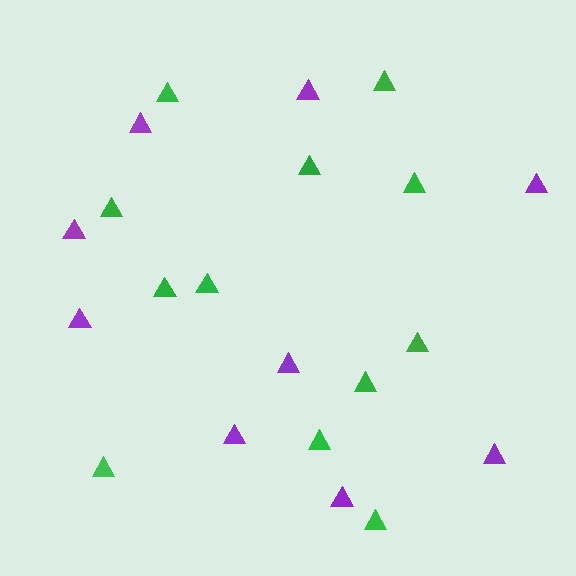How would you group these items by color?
There are 2 groups: one group of purple triangles (9) and one group of green triangles (12).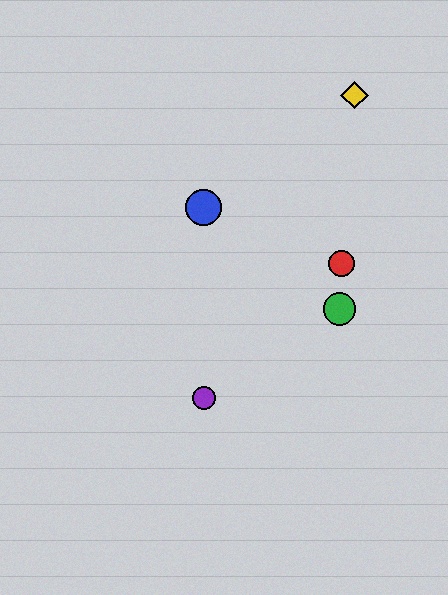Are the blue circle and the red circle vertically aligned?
No, the blue circle is at x≈204 and the red circle is at x≈342.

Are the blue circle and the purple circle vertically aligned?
Yes, both are at x≈204.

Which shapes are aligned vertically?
The blue circle, the purple circle are aligned vertically.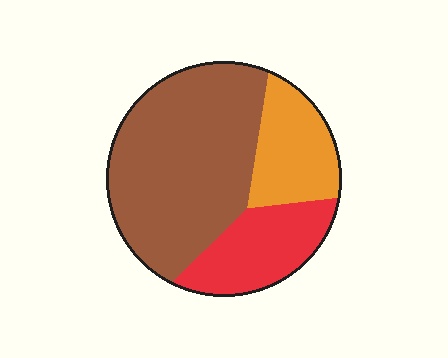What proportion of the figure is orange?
Orange takes up about one fifth (1/5) of the figure.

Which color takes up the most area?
Brown, at roughly 60%.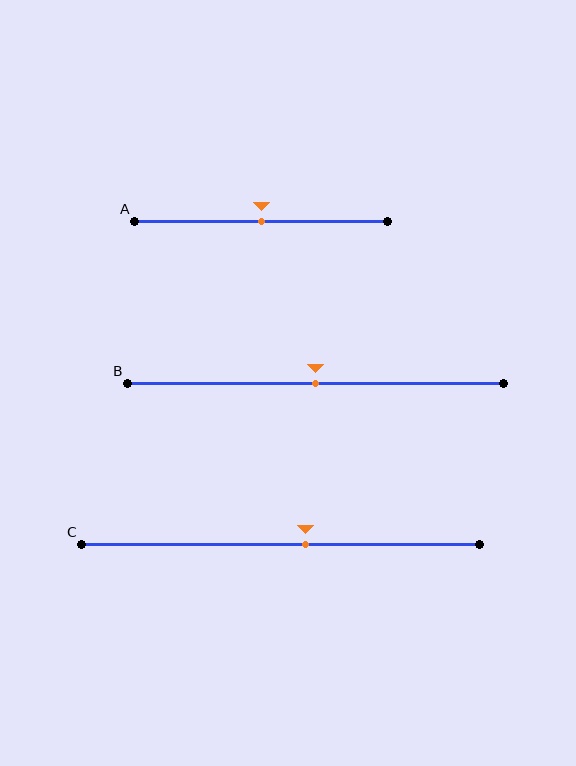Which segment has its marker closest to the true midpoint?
Segment A has its marker closest to the true midpoint.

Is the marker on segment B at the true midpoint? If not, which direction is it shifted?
Yes, the marker on segment B is at the true midpoint.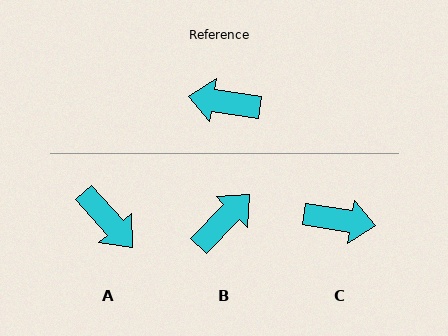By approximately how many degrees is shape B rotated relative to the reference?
Approximately 126 degrees clockwise.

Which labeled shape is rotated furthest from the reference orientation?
C, about 179 degrees away.